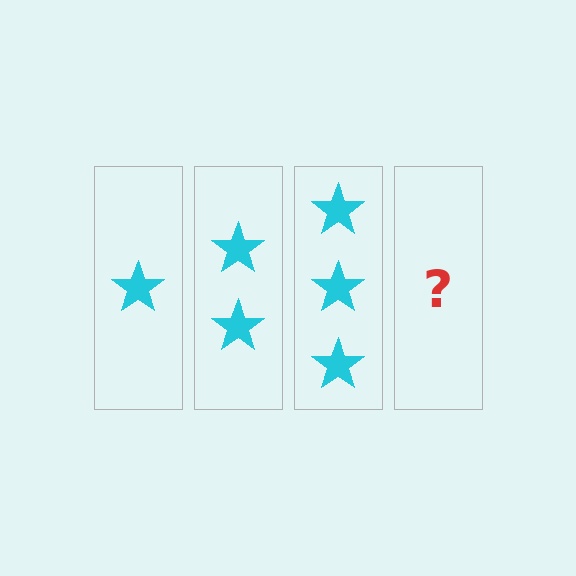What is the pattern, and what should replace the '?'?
The pattern is that each step adds one more star. The '?' should be 4 stars.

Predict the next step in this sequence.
The next step is 4 stars.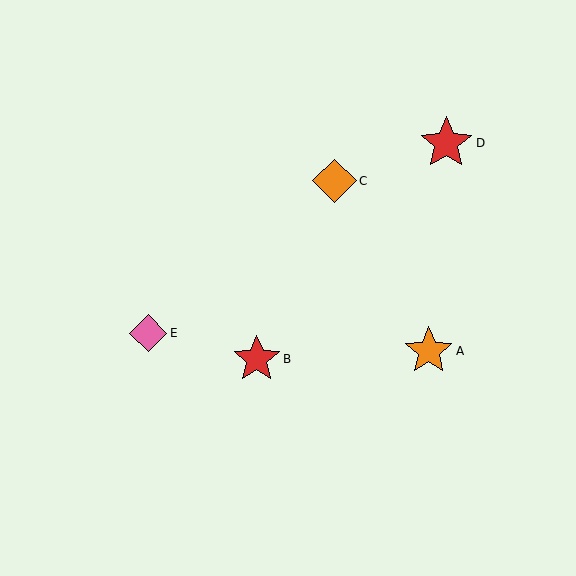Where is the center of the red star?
The center of the red star is at (446, 143).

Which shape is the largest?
The red star (labeled D) is the largest.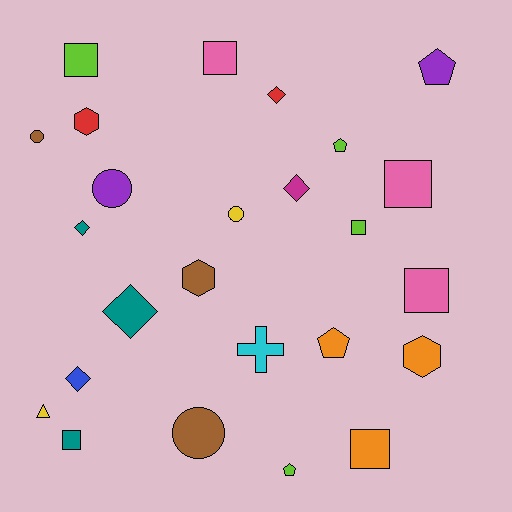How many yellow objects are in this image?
There are 2 yellow objects.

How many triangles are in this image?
There is 1 triangle.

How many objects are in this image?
There are 25 objects.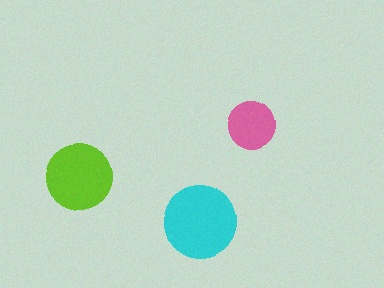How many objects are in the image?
There are 3 objects in the image.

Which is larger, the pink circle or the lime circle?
The lime one.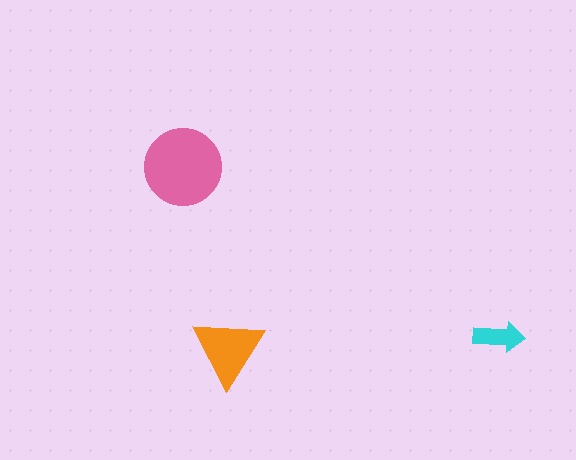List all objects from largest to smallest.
The pink circle, the orange triangle, the cyan arrow.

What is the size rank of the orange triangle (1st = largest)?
2nd.